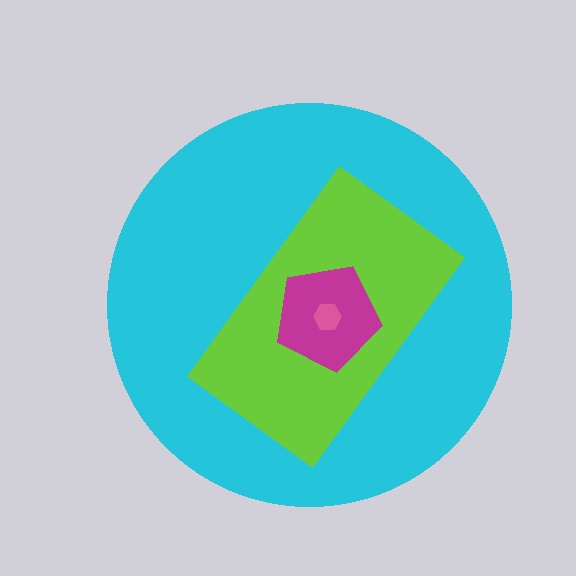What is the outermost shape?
The cyan circle.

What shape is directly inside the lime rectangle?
The magenta pentagon.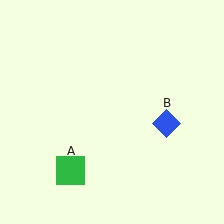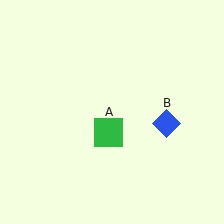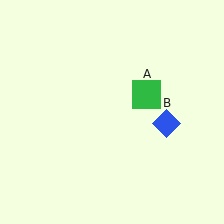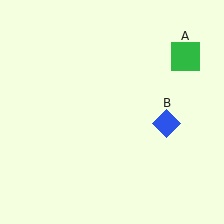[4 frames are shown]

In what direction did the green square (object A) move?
The green square (object A) moved up and to the right.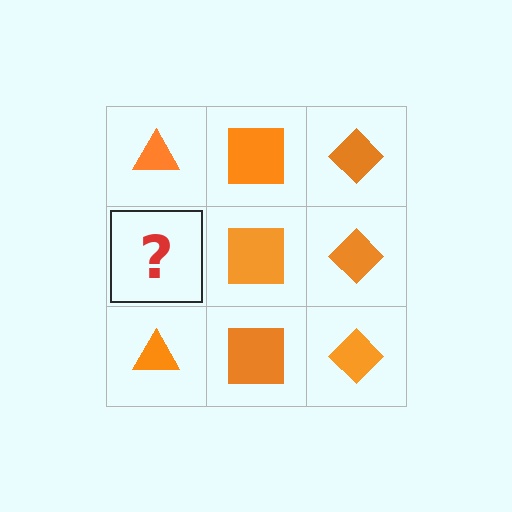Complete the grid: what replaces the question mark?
The question mark should be replaced with an orange triangle.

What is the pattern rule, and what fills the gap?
The rule is that each column has a consistent shape. The gap should be filled with an orange triangle.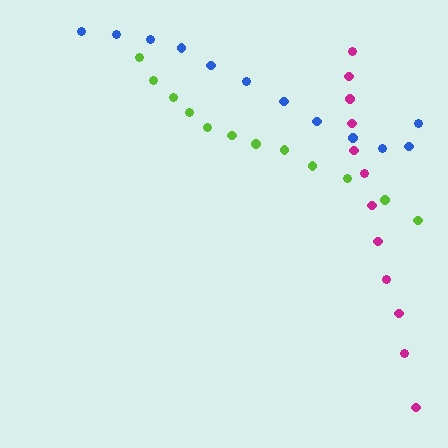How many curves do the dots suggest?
There are 3 distinct paths.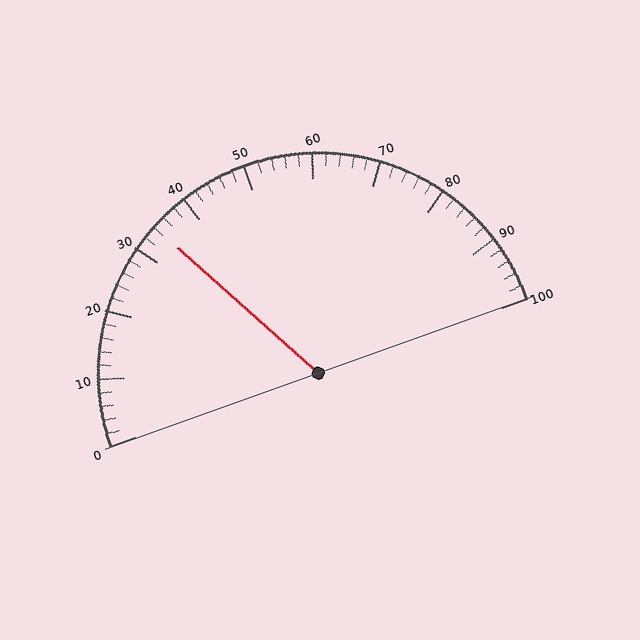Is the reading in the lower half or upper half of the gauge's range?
The reading is in the lower half of the range (0 to 100).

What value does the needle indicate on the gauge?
The needle indicates approximately 34.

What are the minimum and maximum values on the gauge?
The gauge ranges from 0 to 100.